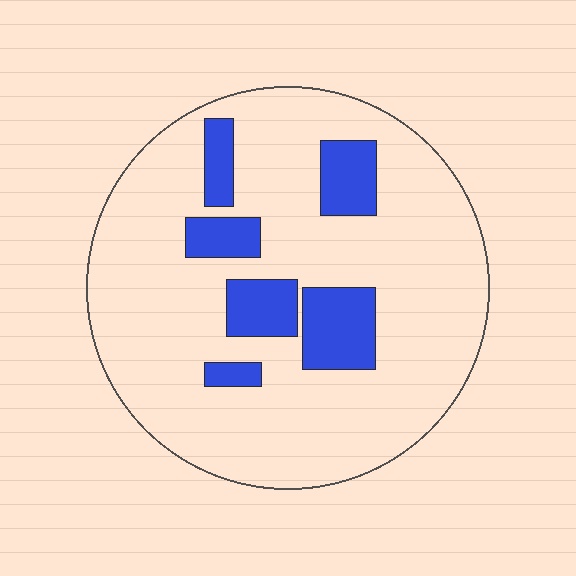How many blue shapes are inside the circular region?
6.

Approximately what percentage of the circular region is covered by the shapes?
Approximately 15%.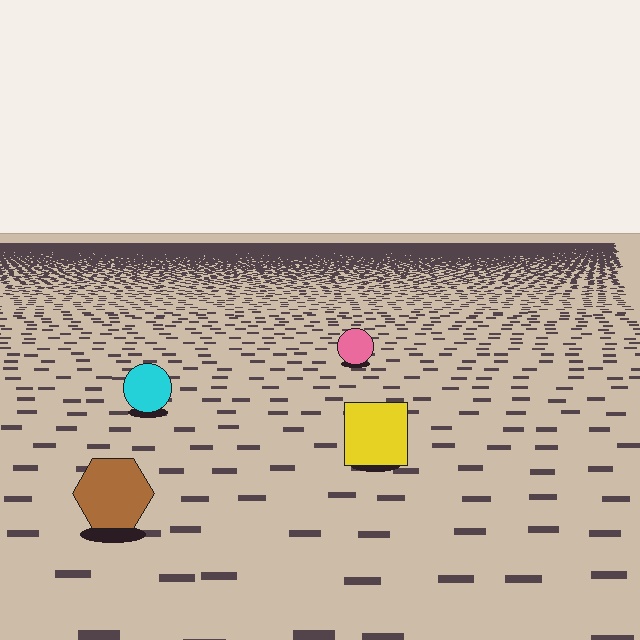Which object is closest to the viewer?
The brown hexagon is closest. The texture marks near it are larger and more spread out.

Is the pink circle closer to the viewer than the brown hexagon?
No. The brown hexagon is closer — you can tell from the texture gradient: the ground texture is coarser near it.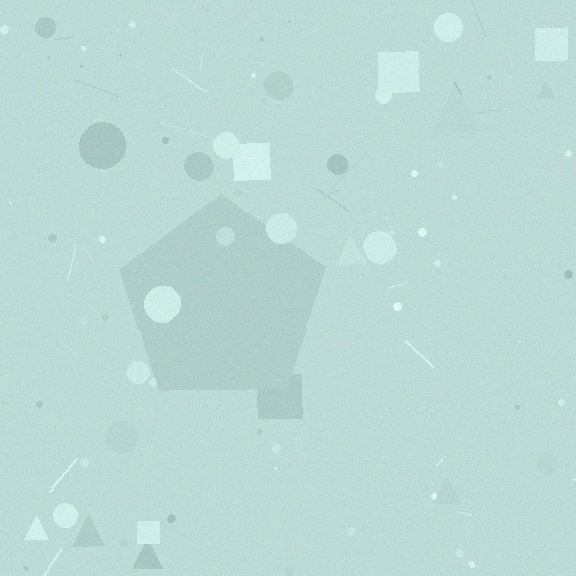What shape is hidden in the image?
A pentagon is hidden in the image.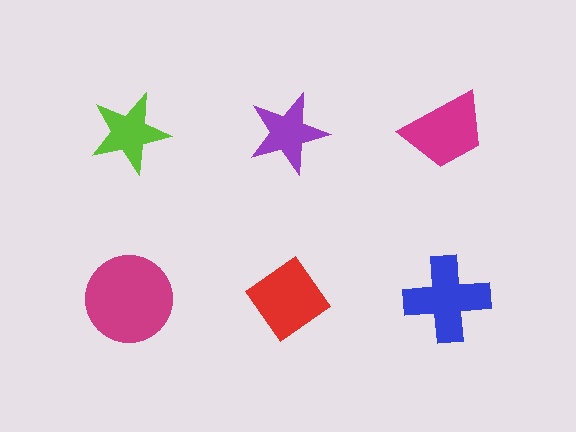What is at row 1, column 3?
A magenta trapezoid.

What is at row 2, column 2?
A red diamond.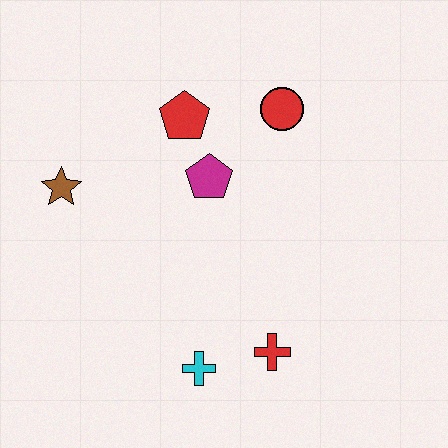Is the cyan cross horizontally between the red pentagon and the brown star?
No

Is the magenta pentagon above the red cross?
Yes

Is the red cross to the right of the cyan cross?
Yes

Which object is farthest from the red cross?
The brown star is farthest from the red cross.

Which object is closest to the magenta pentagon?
The red pentagon is closest to the magenta pentagon.